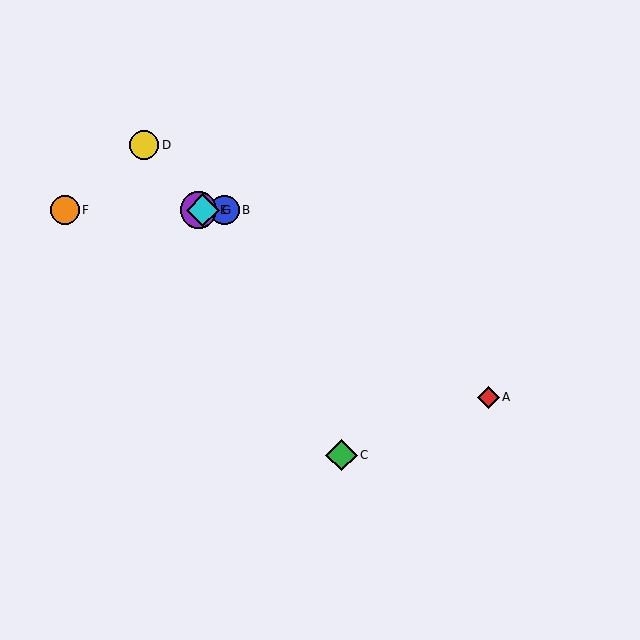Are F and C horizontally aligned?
No, F is at y≈210 and C is at y≈455.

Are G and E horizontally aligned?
Yes, both are at y≈210.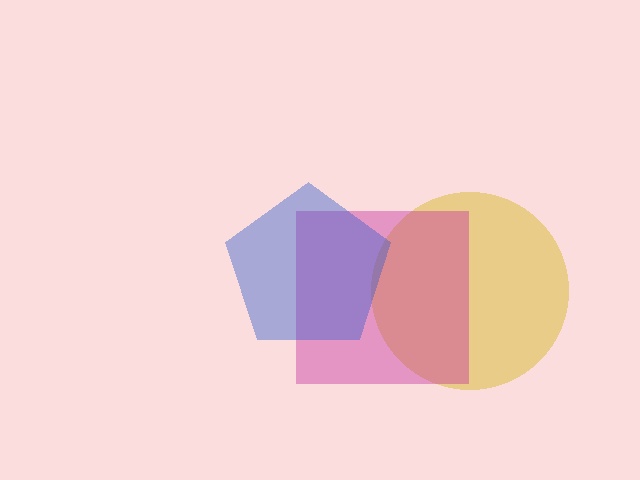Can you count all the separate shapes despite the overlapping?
Yes, there are 3 separate shapes.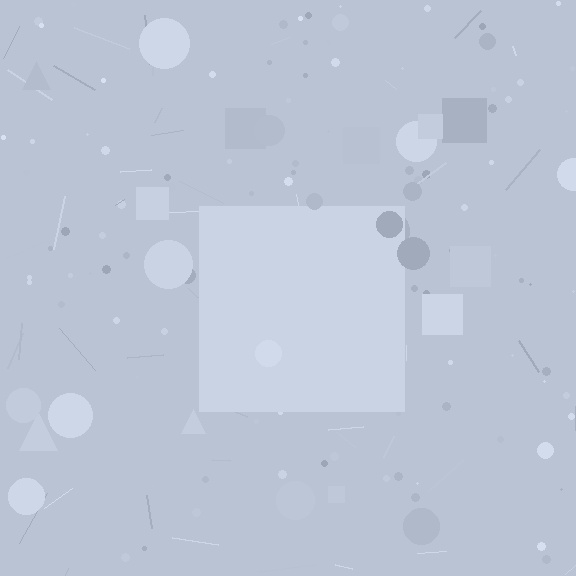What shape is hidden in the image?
A square is hidden in the image.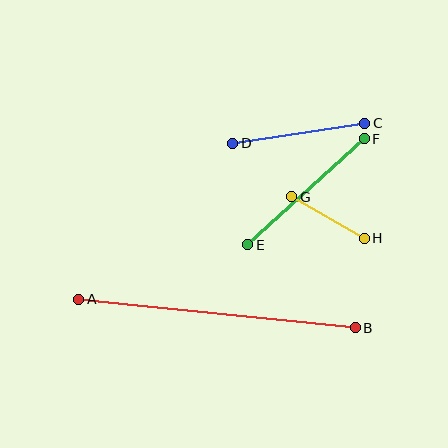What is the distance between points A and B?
The distance is approximately 278 pixels.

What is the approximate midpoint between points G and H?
The midpoint is at approximately (328, 217) pixels.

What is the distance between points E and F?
The distance is approximately 158 pixels.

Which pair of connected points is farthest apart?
Points A and B are farthest apart.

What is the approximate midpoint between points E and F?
The midpoint is at approximately (306, 192) pixels.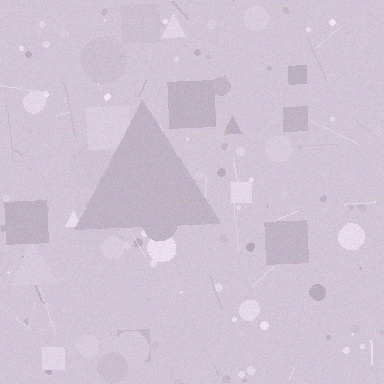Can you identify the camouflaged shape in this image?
The camouflaged shape is a triangle.